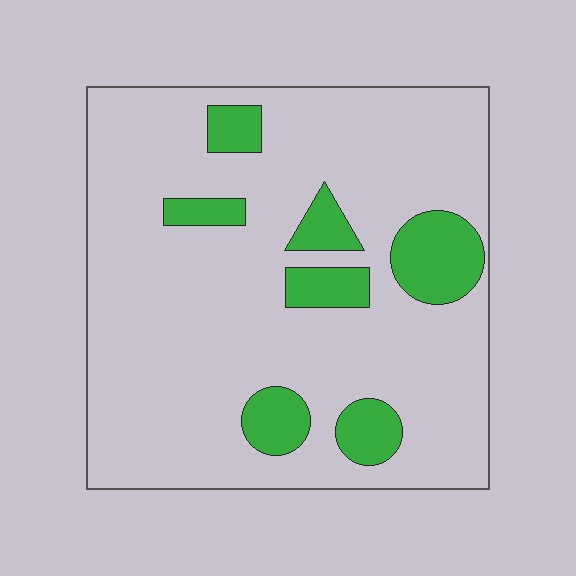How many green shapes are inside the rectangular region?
7.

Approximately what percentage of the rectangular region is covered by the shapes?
Approximately 15%.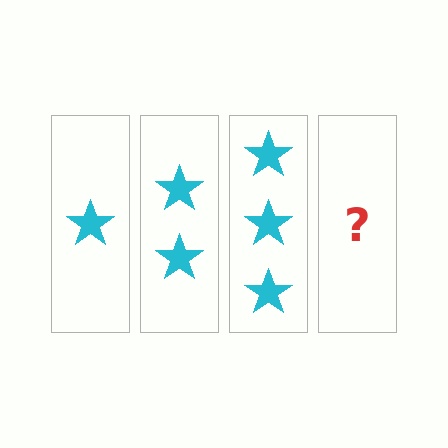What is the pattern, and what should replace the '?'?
The pattern is that each step adds one more star. The '?' should be 4 stars.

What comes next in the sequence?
The next element should be 4 stars.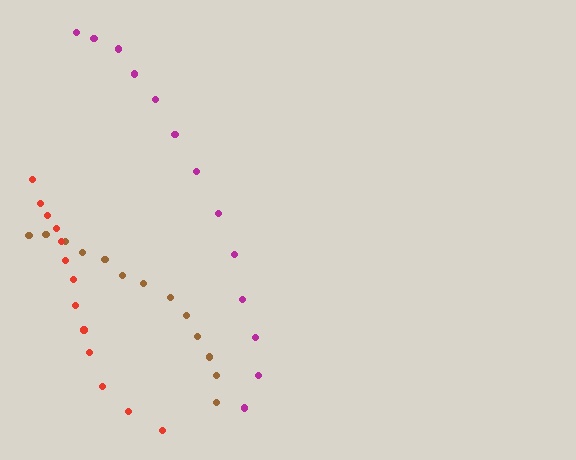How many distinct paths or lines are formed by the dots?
There are 3 distinct paths.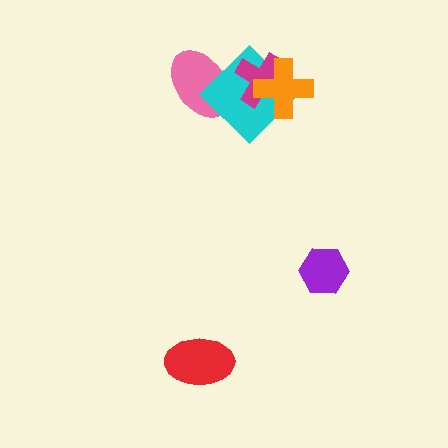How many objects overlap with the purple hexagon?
0 objects overlap with the purple hexagon.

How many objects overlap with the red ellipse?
0 objects overlap with the red ellipse.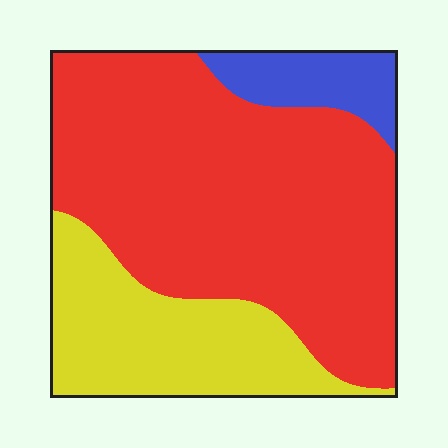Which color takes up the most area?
Red, at roughly 65%.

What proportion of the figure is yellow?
Yellow takes up about one quarter (1/4) of the figure.